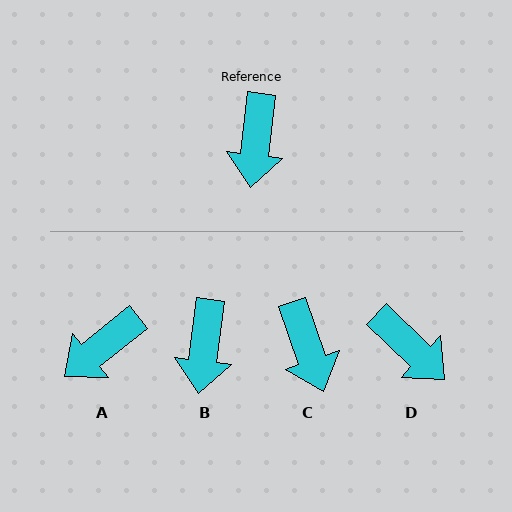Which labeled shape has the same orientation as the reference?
B.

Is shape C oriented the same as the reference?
No, it is off by about 27 degrees.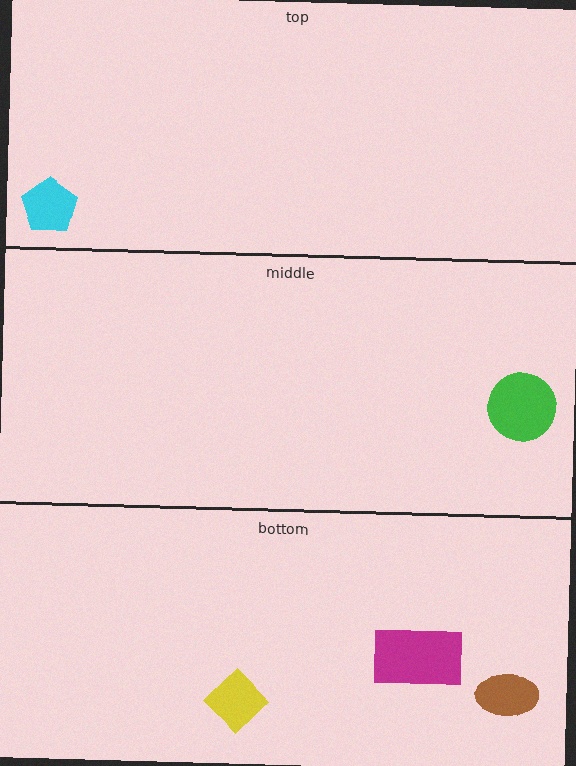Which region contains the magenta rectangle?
The bottom region.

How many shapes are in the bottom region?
3.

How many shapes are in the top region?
1.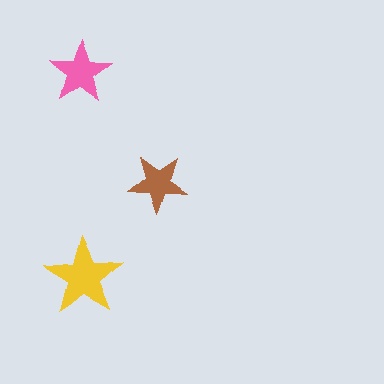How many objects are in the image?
There are 3 objects in the image.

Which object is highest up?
The pink star is topmost.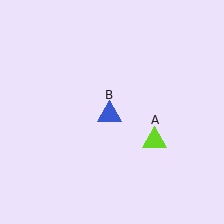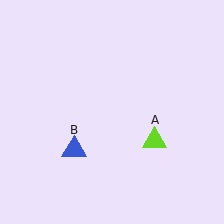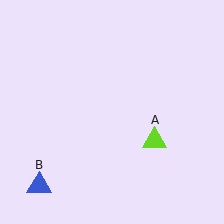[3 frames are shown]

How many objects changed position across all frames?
1 object changed position: blue triangle (object B).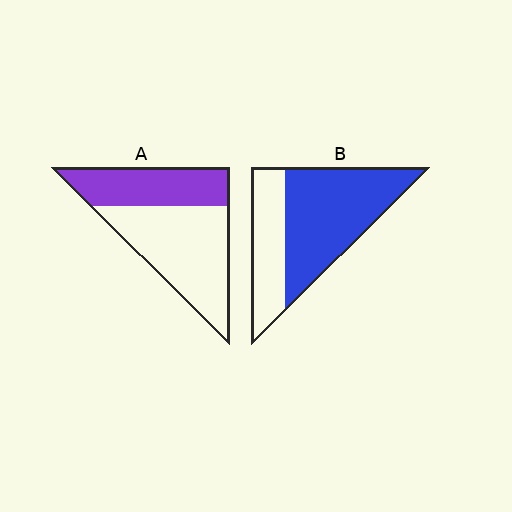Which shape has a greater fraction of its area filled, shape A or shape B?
Shape B.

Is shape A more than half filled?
No.